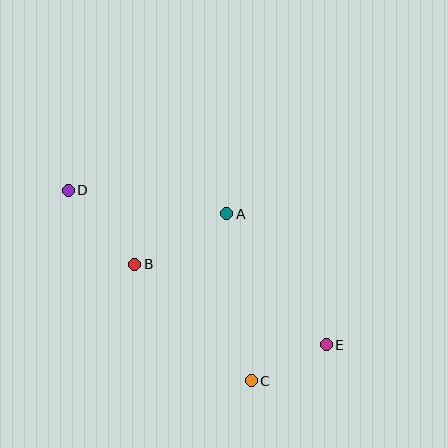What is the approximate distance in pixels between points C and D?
The distance between C and D is approximately 264 pixels.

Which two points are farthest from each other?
Points D and E are farthest from each other.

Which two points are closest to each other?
Points C and E are closest to each other.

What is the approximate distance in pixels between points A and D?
The distance between A and D is approximately 161 pixels.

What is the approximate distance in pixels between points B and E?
The distance between B and E is approximately 208 pixels.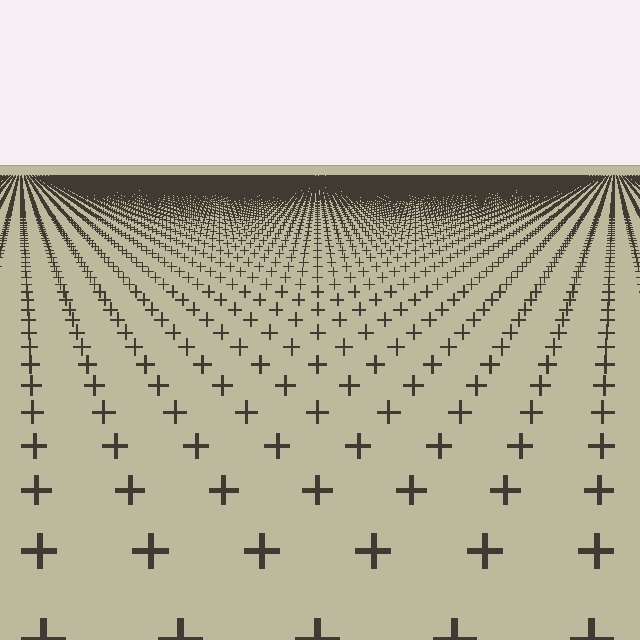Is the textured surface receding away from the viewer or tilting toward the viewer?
The surface is receding away from the viewer. Texture elements get smaller and denser toward the top.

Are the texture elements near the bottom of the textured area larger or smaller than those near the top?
Larger. Near the bottom, elements are closer to the viewer and appear at a bigger on-screen size.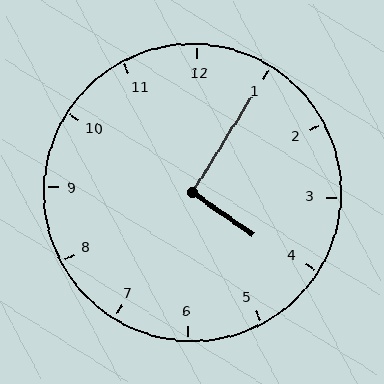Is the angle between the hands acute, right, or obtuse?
It is right.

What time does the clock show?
4:05.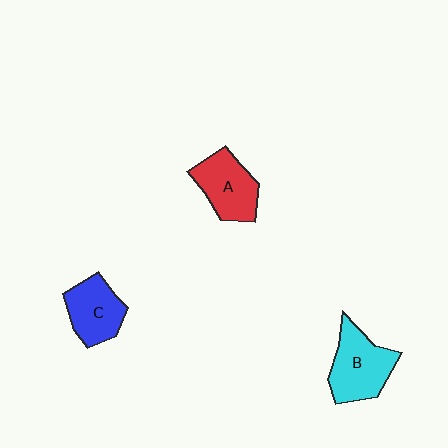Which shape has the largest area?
Shape B (cyan).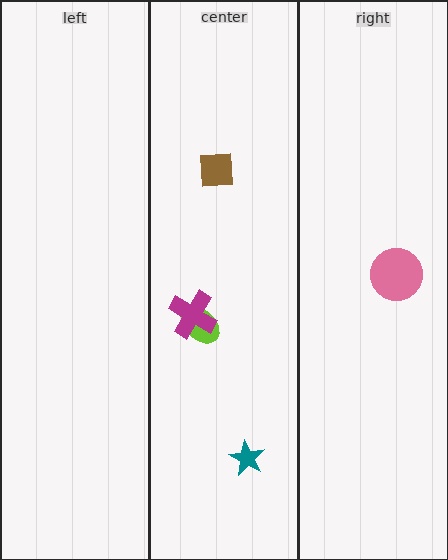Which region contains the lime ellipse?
The center region.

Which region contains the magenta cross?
The center region.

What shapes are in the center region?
The teal star, the lime ellipse, the brown square, the magenta cross.